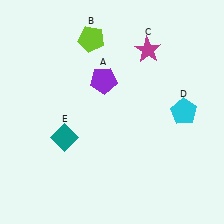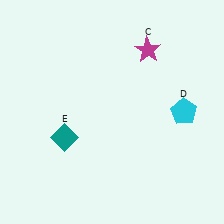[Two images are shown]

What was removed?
The lime pentagon (B), the purple pentagon (A) were removed in Image 2.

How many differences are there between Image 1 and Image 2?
There are 2 differences between the two images.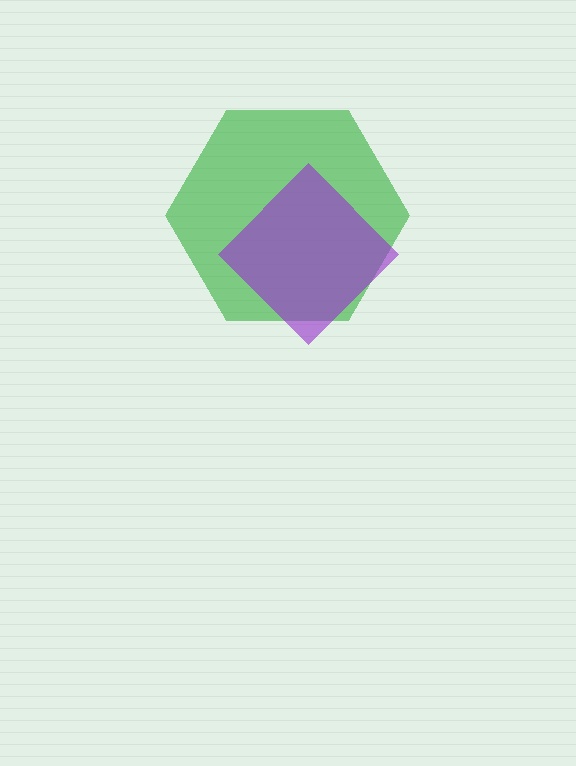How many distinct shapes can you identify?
There are 2 distinct shapes: a green hexagon, a purple diamond.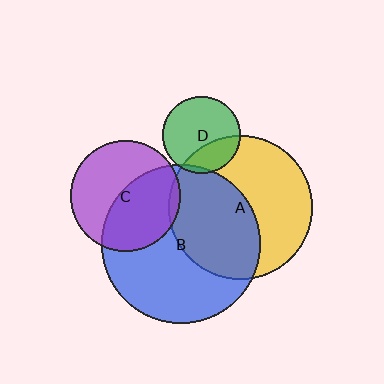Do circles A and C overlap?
Yes.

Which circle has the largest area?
Circle B (blue).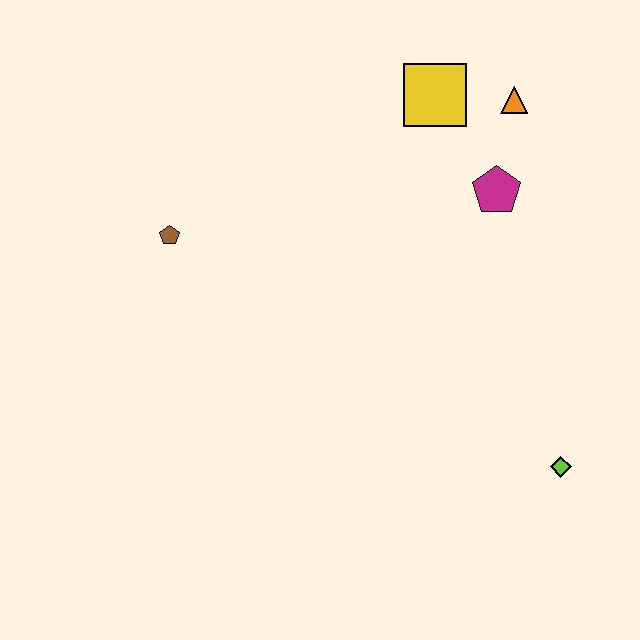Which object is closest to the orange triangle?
The yellow square is closest to the orange triangle.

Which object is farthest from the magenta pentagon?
The brown pentagon is farthest from the magenta pentagon.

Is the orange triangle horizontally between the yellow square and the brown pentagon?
No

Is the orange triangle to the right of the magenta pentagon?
Yes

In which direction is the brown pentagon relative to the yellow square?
The brown pentagon is to the left of the yellow square.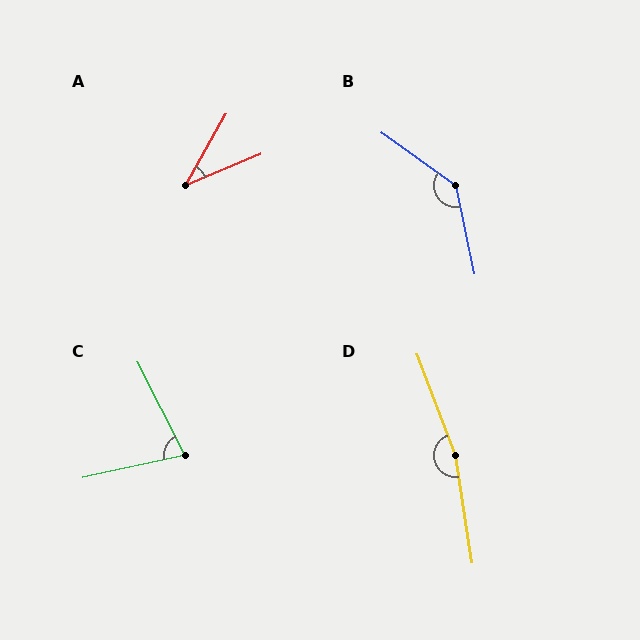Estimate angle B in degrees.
Approximately 138 degrees.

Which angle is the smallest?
A, at approximately 38 degrees.